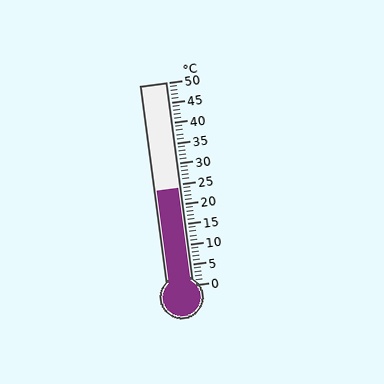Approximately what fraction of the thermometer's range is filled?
The thermometer is filled to approximately 50% of its range.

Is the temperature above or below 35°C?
The temperature is below 35°C.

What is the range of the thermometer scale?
The thermometer scale ranges from 0°C to 50°C.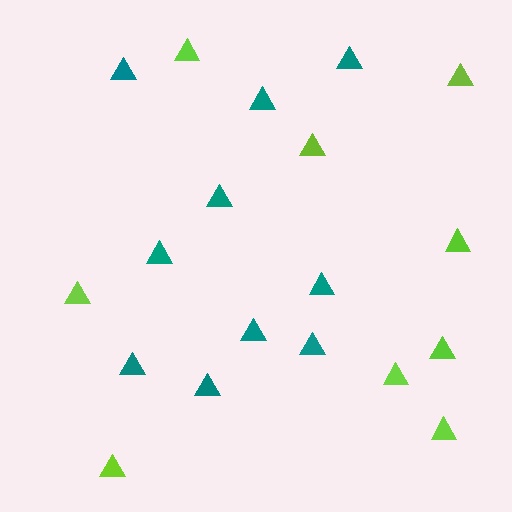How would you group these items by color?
There are 2 groups: one group of lime triangles (9) and one group of teal triangles (10).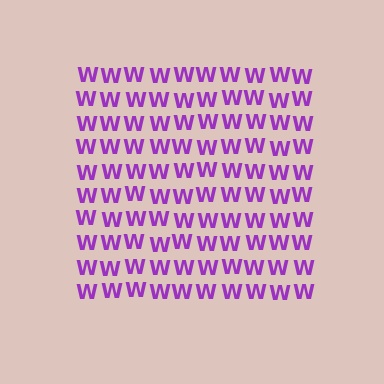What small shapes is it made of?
It is made of small letter W's.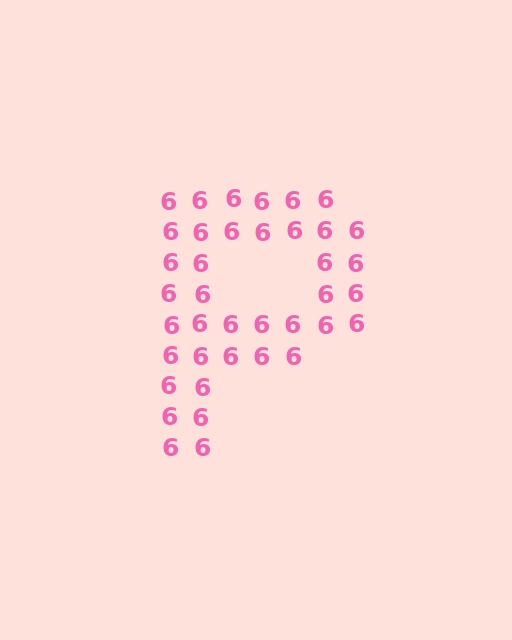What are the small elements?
The small elements are digit 6's.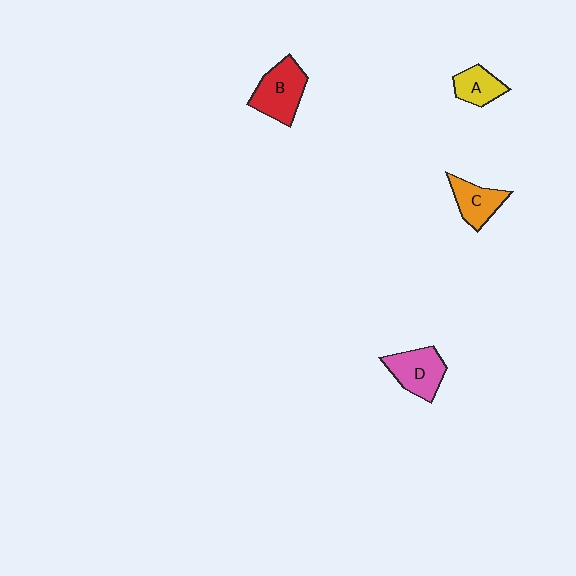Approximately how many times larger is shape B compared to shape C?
Approximately 1.3 times.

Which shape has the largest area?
Shape B (red).